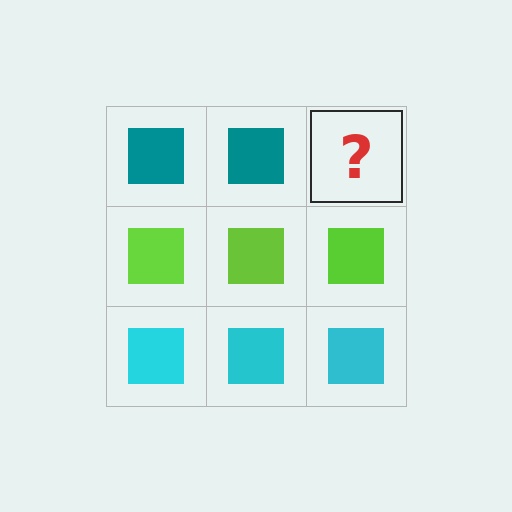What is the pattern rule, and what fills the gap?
The rule is that each row has a consistent color. The gap should be filled with a teal square.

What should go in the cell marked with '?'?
The missing cell should contain a teal square.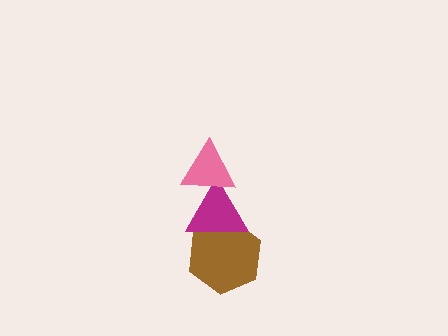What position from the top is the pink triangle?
The pink triangle is 1st from the top.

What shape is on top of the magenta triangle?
The pink triangle is on top of the magenta triangle.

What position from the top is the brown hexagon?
The brown hexagon is 3rd from the top.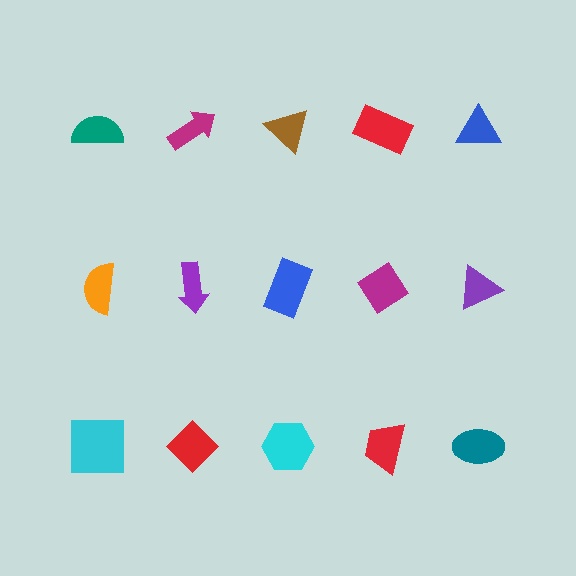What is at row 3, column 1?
A cyan square.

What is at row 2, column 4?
A magenta diamond.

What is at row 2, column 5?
A purple triangle.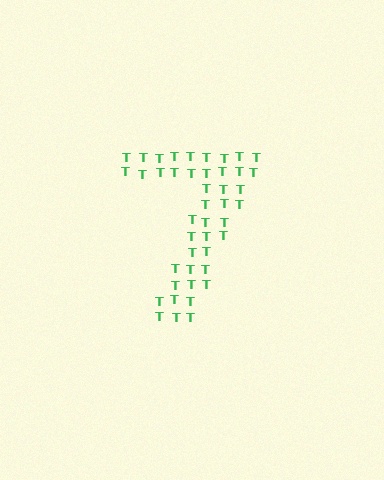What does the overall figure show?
The overall figure shows the digit 7.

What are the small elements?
The small elements are letter T's.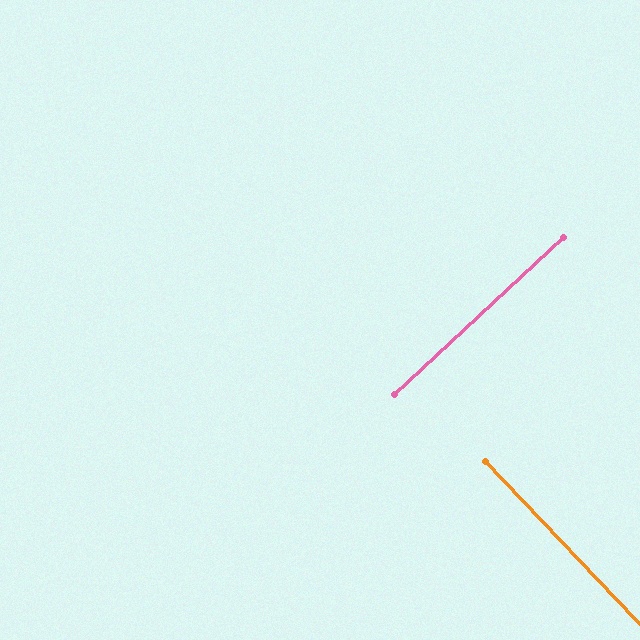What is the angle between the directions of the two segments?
Approximately 89 degrees.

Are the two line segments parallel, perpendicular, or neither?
Perpendicular — they meet at approximately 89°.